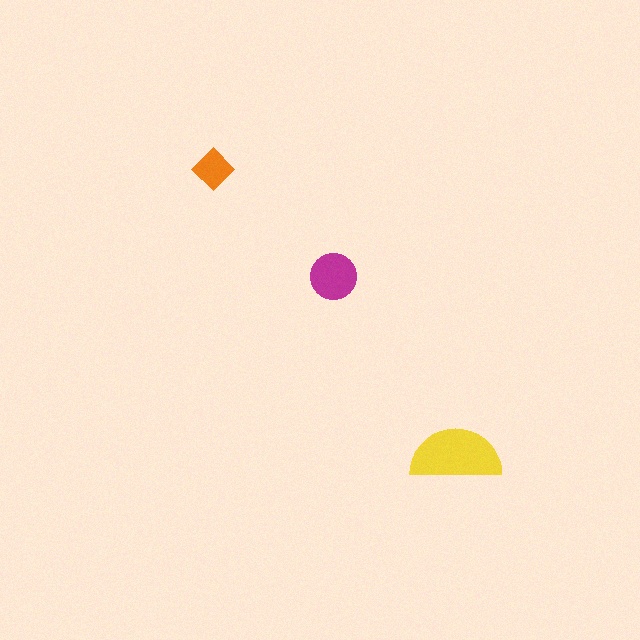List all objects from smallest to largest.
The orange diamond, the magenta circle, the yellow semicircle.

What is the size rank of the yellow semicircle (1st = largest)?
1st.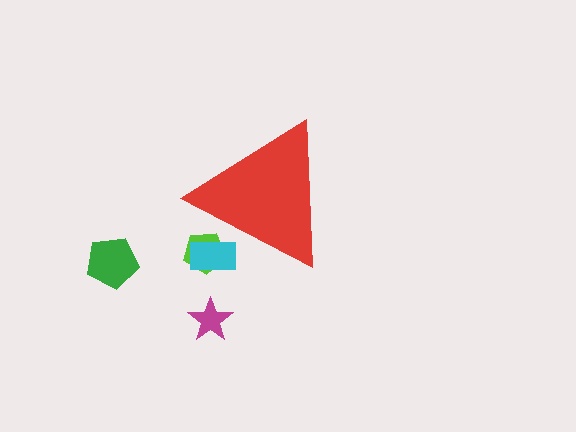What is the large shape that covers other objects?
A red triangle.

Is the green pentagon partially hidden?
No, the green pentagon is fully visible.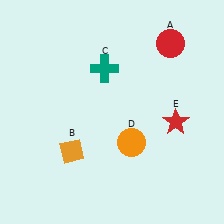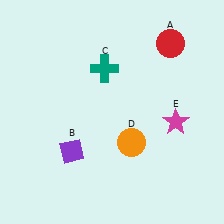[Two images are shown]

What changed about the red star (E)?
In Image 1, E is red. In Image 2, it changed to magenta.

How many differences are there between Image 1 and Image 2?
There are 2 differences between the two images.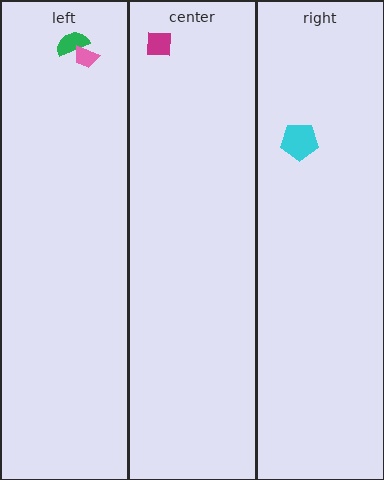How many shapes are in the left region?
2.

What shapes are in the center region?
The magenta square.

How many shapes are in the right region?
1.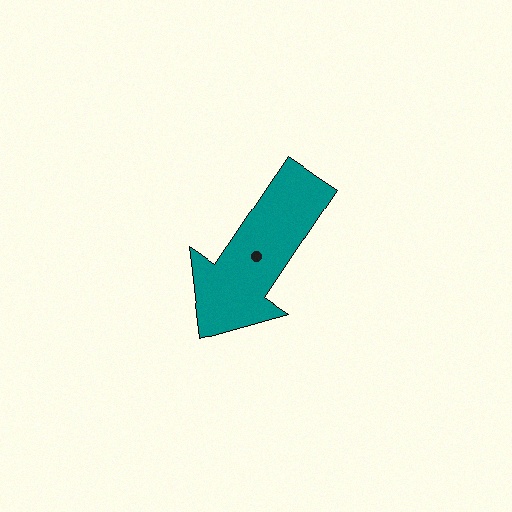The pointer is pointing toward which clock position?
Roughly 7 o'clock.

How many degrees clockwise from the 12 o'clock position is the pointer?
Approximately 214 degrees.